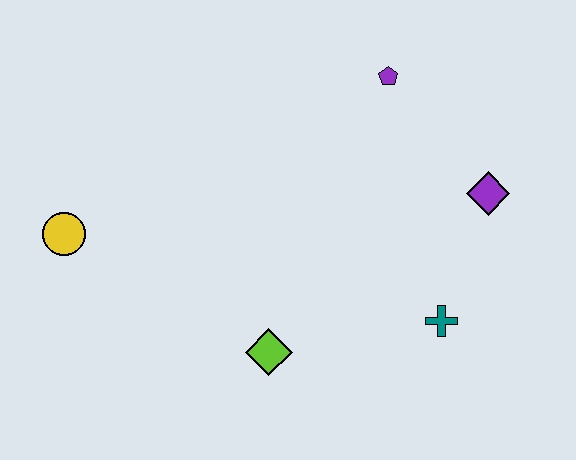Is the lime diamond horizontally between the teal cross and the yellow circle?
Yes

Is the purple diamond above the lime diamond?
Yes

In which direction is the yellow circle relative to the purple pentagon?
The yellow circle is to the left of the purple pentagon.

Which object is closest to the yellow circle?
The lime diamond is closest to the yellow circle.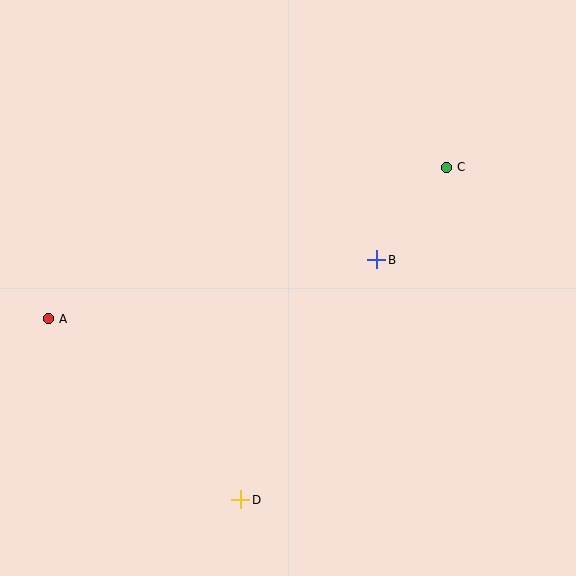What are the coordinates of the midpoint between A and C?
The midpoint between A and C is at (247, 243).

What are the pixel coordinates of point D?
Point D is at (241, 500).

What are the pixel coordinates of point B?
Point B is at (377, 260).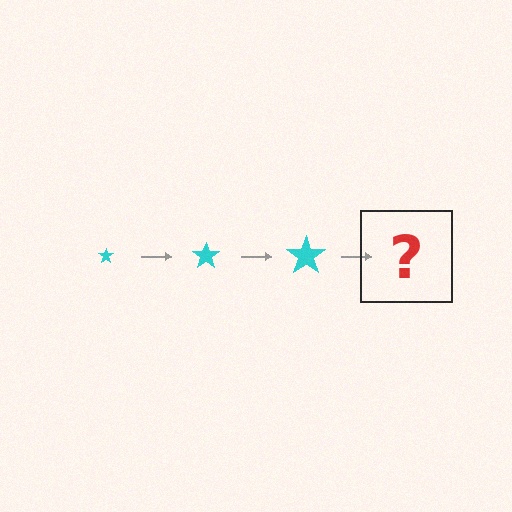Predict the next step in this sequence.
The next step is a cyan star, larger than the previous one.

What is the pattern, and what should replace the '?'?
The pattern is that the star gets progressively larger each step. The '?' should be a cyan star, larger than the previous one.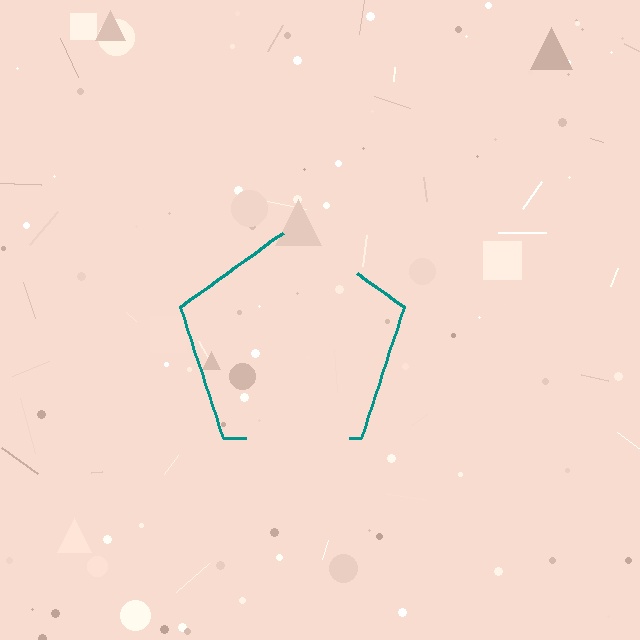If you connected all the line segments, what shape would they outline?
They would outline a pentagon.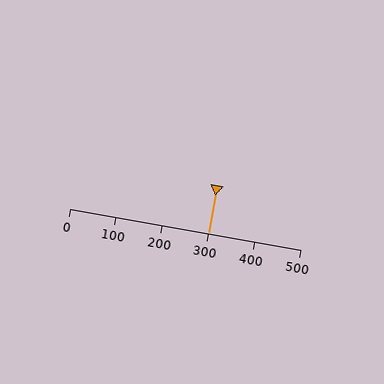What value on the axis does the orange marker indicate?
The marker indicates approximately 300.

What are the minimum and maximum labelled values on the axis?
The axis runs from 0 to 500.